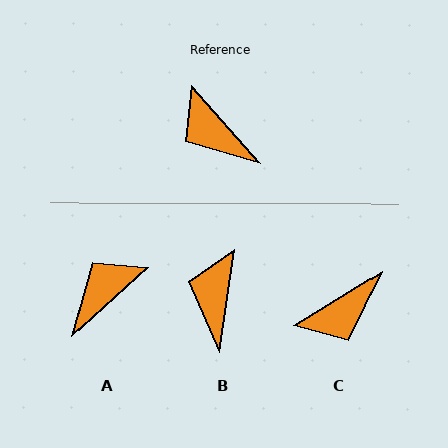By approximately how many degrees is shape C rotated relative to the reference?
Approximately 81 degrees counter-clockwise.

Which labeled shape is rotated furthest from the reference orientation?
A, about 89 degrees away.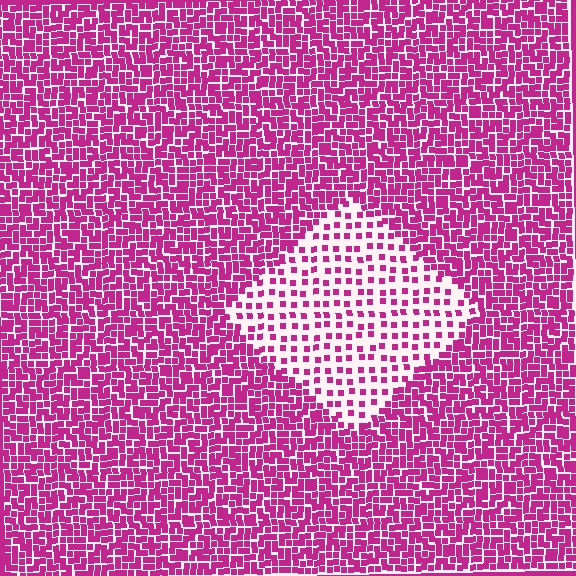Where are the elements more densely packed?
The elements are more densely packed outside the diamond boundary.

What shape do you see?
I see a diamond.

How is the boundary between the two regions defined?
The boundary is defined by a change in element density (approximately 2.6x ratio). All elements are the same color, size, and shape.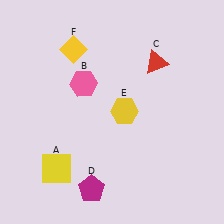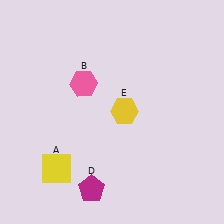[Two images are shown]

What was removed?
The red triangle (C), the yellow diamond (F) were removed in Image 2.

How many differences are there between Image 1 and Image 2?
There are 2 differences between the two images.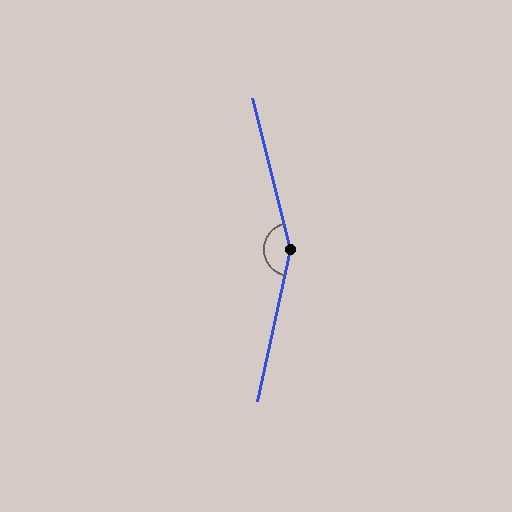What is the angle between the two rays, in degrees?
Approximately 153 degrees.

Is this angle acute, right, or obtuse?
It is obtuse.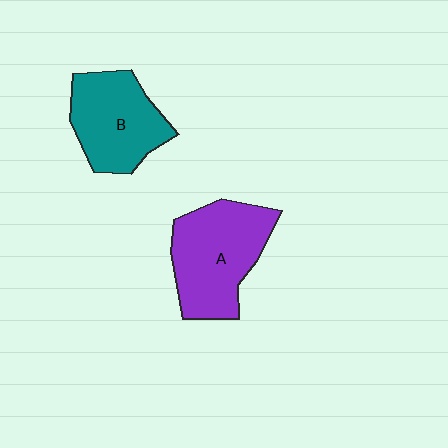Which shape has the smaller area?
Shape B (teal).